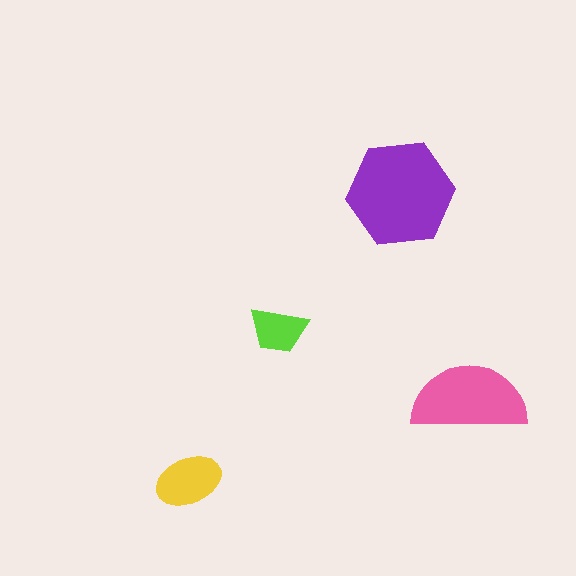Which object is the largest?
The purple hexagon.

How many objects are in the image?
There are 4 objects in the image.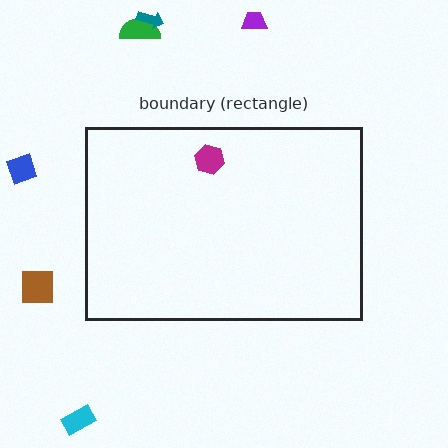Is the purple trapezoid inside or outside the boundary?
Outside.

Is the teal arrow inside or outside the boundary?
Outside.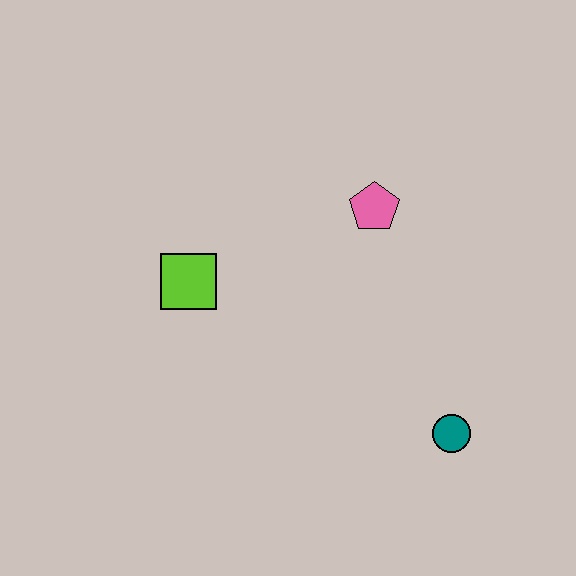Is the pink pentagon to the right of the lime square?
Yes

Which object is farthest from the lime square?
The teal circle is farthest from the lime square.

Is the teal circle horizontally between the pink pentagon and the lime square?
No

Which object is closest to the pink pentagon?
The lime square is closest to the pink pentagon.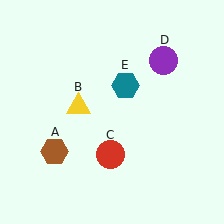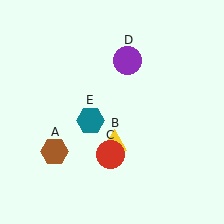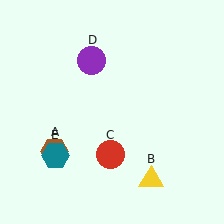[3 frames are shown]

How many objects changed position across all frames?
3 objects changed position: yellow triangle (object B), purple circle (object D), teal hexagon (object E).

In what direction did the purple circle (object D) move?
The purple circle (object D) moved left.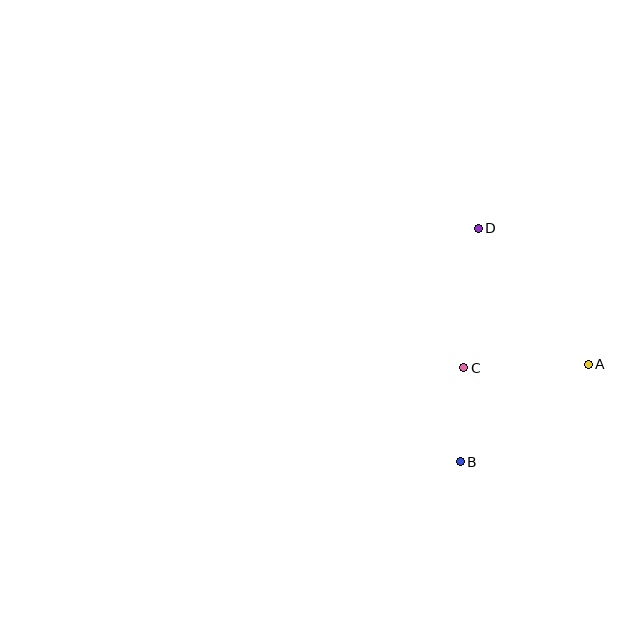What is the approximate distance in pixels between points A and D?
The distance between A and D is approximately 175 pixels.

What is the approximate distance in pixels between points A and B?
The distance between A and B is approximately 161 pixels.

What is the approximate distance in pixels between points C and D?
The distance between C and D is approximately 140 pixels.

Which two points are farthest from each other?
Points B and D are farthest from each other.